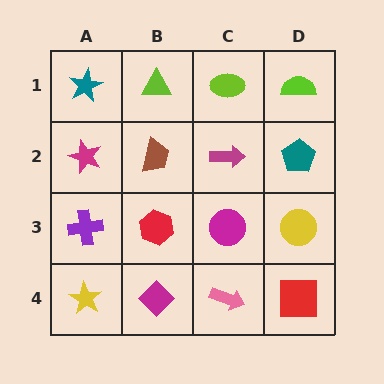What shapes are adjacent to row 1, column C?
A magenta arrow (row 2, column C), a lime triangle (row 1, column B), a lime semicircle (row 1, column D).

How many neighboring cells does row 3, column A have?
3.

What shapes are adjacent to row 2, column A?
A teal star (row 1, column A), a purple cross (row 3, column A), a brown trapezoid (row 2, column B).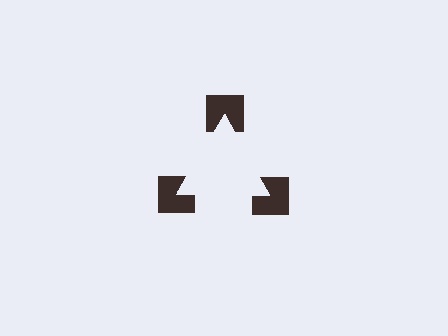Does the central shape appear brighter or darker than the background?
It typically appears slightly brighter than the background, even though no actual brightness change is drawn.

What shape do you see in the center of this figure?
An illusory triangle — its edges are inferred from the aligned wedge cuts in the notched squares, not physically drawn.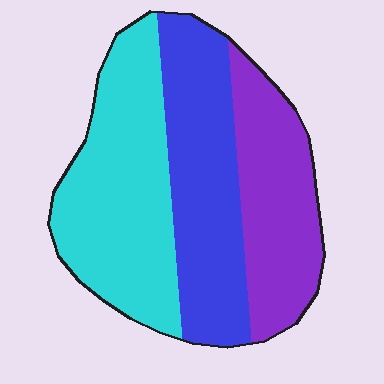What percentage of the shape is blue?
Blue covers around 35% of the shape.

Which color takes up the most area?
Cyan, at roughly 40%.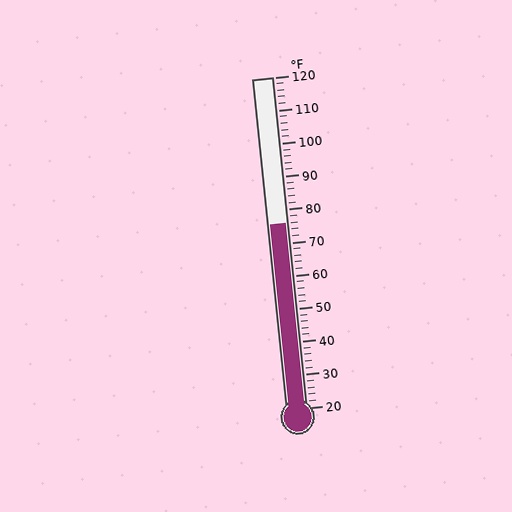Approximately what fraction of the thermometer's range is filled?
The thermometer is filled to approximately 55% of its range.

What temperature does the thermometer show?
The thermometer shows approximately 76°F.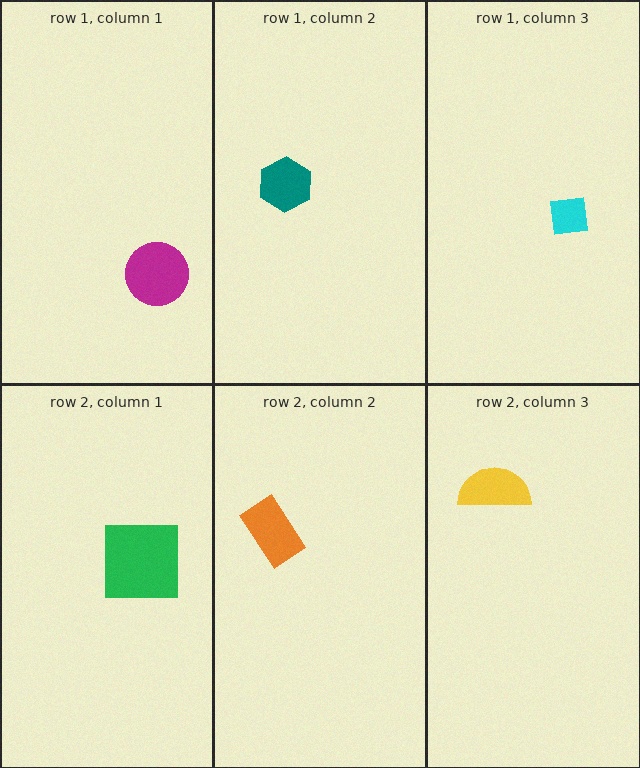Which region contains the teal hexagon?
The row 1, column 2 region.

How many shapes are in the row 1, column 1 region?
1.